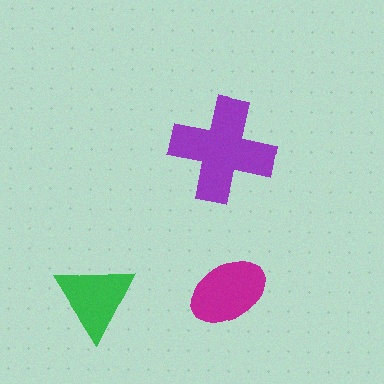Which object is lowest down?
The green triangle is bottommost.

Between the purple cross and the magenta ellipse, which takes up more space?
The purple cross.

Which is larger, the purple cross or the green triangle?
The purple cross.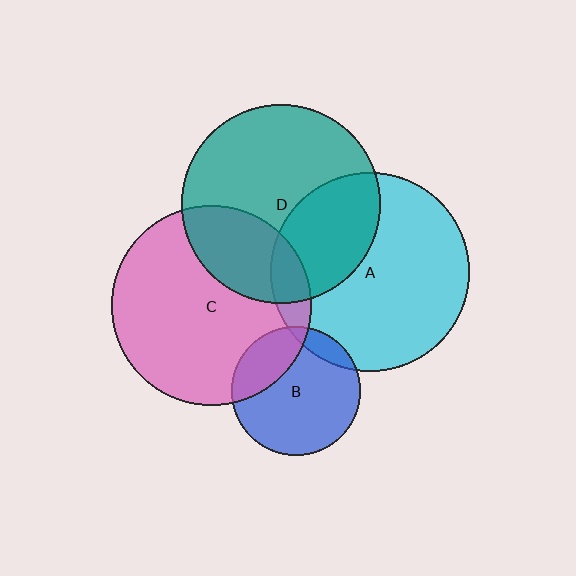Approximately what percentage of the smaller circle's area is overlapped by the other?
Approximately 25%.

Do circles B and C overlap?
Yes.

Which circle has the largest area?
Circle C (pink).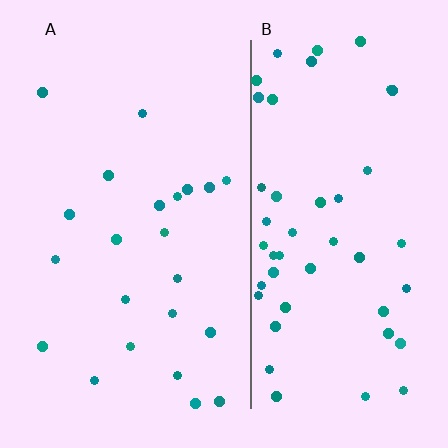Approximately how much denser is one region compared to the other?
Approximately 2.2× — region B over region A.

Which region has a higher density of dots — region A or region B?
B (the right).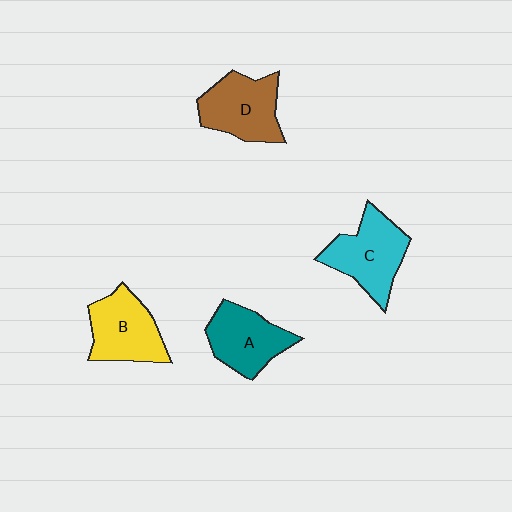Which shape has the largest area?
Shape C (cyan).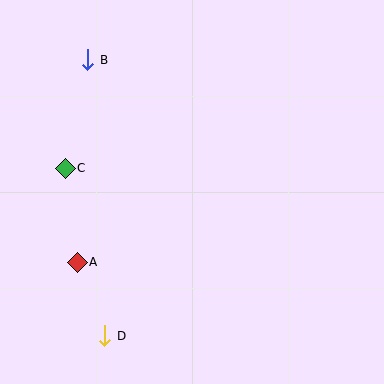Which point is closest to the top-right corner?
Point B is closest to the top-right corner.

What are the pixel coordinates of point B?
Point B is at (88, 60).